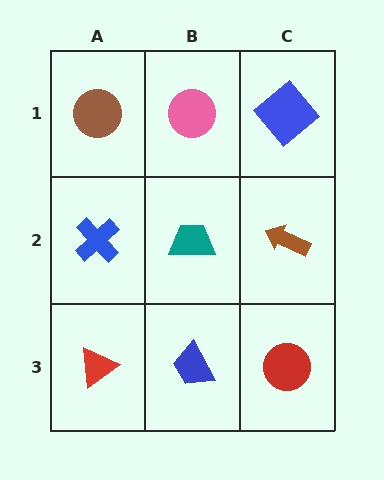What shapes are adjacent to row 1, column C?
A brown arrow (row 2, column C), a pink circle (row 1, column B).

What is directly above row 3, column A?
A blue cross.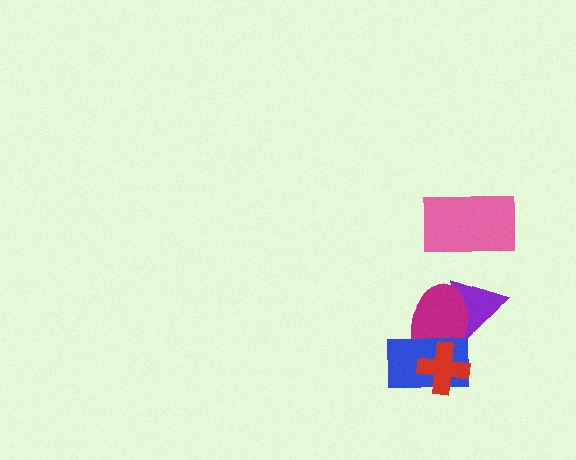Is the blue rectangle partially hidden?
Yes, it is partially covered by another shape.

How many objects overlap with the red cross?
2 objects overlap with the red cross.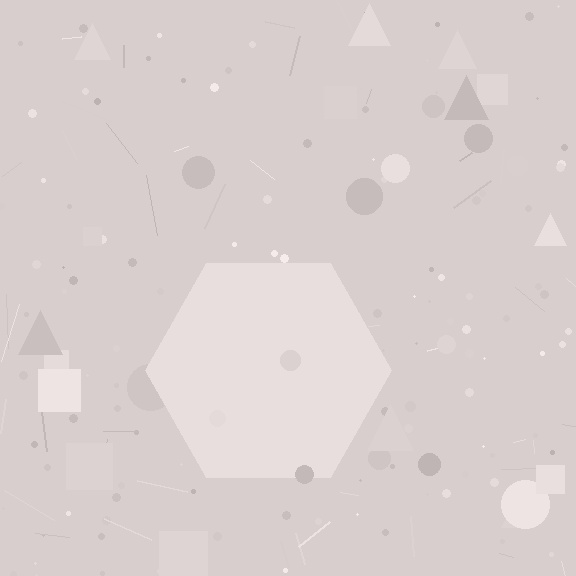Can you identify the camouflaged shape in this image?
The camouflaged shape is a hexagon.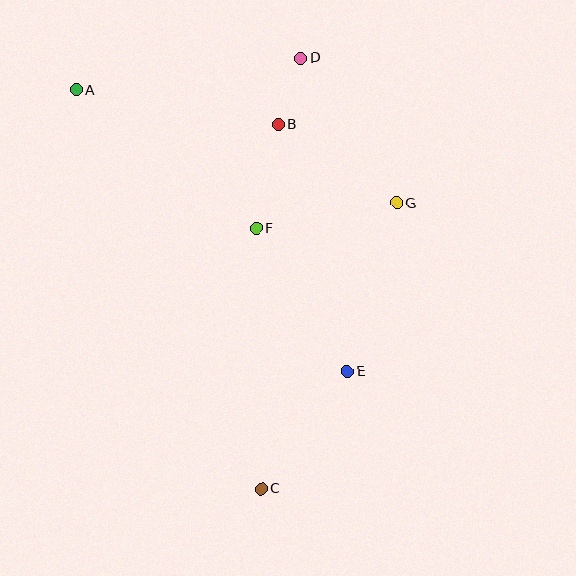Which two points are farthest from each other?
Points A and C are farthest from each other.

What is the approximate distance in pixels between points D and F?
The distance between D and F is approximately 176 pixels.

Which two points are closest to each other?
Points B and D are closest to each other.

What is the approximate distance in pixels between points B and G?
The distance between B and G is approximately 142 pixels.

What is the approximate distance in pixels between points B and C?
The distance between B and C is approximately 365 pixels.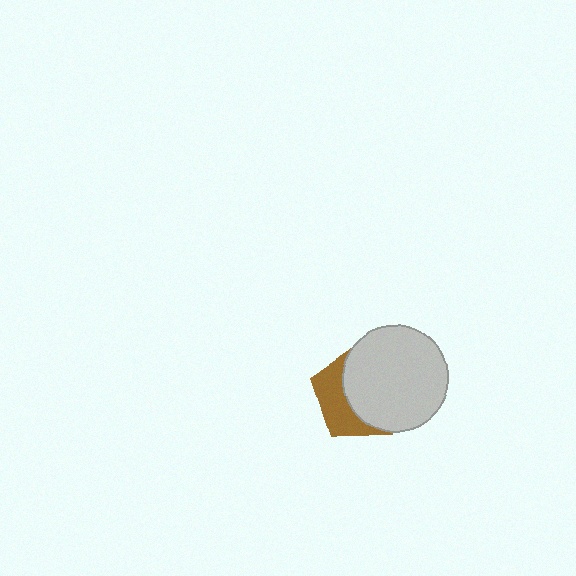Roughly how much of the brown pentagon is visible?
A small part of it is visible (roughly 38%).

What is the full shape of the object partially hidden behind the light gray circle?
The partially hidden object is a brown pentagon.